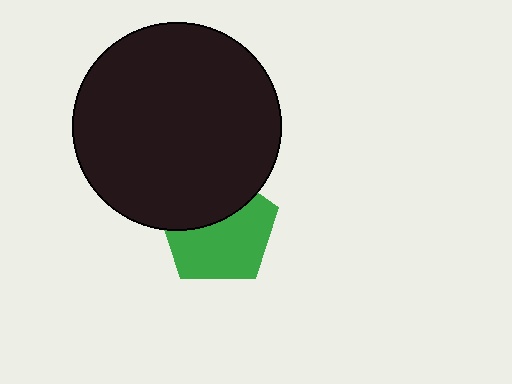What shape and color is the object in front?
The object in front is a black circle.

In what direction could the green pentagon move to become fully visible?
The green pentagon could move down. That would shift it out from behind the black circle entirely.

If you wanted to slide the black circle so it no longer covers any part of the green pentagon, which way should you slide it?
Slide it up — that is the most direct way to separate the two shapes.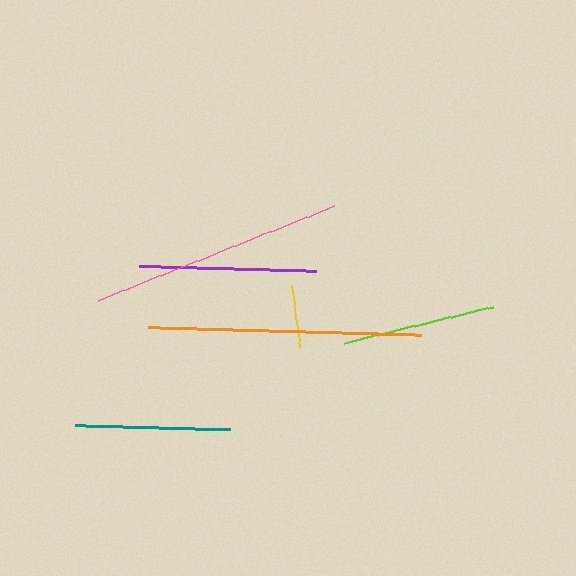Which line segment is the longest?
The orange line is the longest at approximately 272 pixels.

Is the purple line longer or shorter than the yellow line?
The purple line is longer than the yellow line.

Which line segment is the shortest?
The yellow line is the shortest at approximately 63 pixels.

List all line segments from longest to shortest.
From longest to shortest: orange, pink, purple, teal, lime, yellow.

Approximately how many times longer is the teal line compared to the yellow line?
The teal line is approximately 2.5 times the length of the yellow line.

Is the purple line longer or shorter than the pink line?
The pink line is longer than the purple line.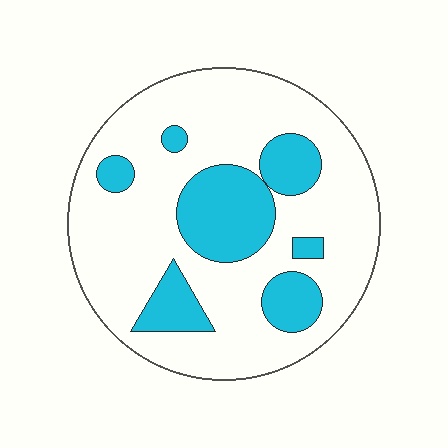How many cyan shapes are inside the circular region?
7.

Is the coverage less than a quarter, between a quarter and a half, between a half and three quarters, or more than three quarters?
Between a quarter and a half.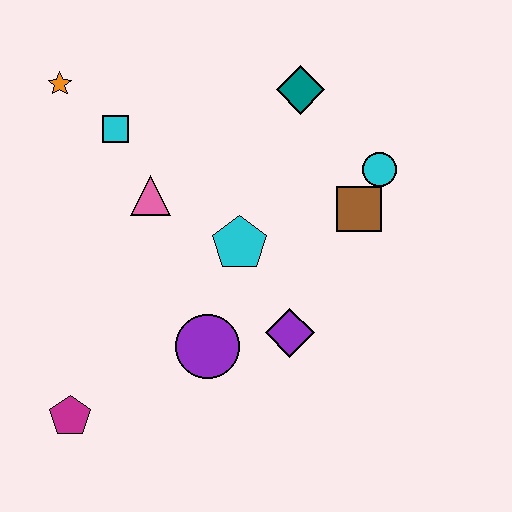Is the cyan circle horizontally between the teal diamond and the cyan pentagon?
No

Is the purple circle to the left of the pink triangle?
No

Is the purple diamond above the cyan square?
No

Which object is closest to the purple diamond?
The purple circle is closest to the purple diamond.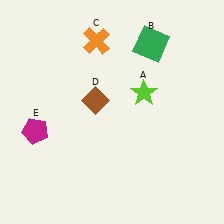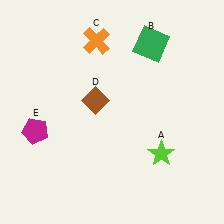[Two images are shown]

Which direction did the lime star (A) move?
The lime star (A) moved down.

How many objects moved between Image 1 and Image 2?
1 object moved between the two images.